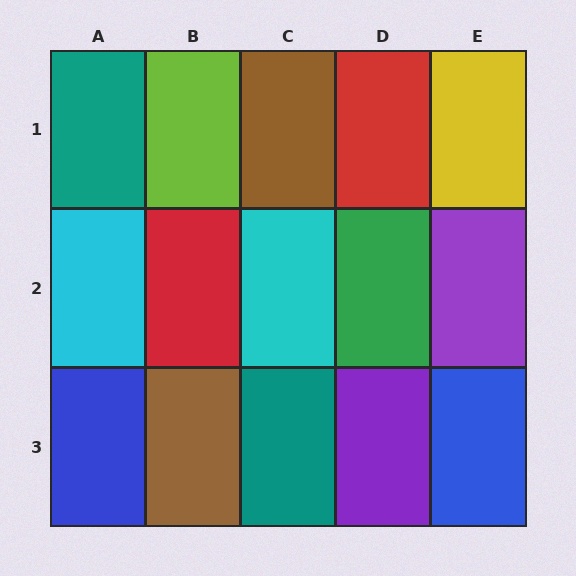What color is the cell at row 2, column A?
Cyan.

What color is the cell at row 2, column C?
Cyan.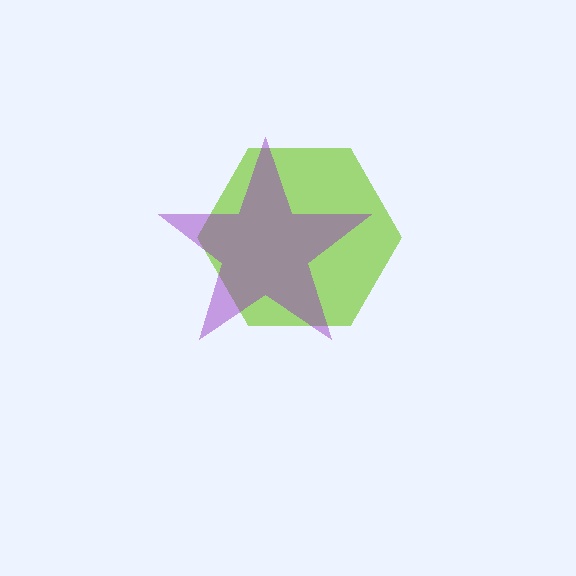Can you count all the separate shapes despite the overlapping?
Yes, there are 2 separate shapes.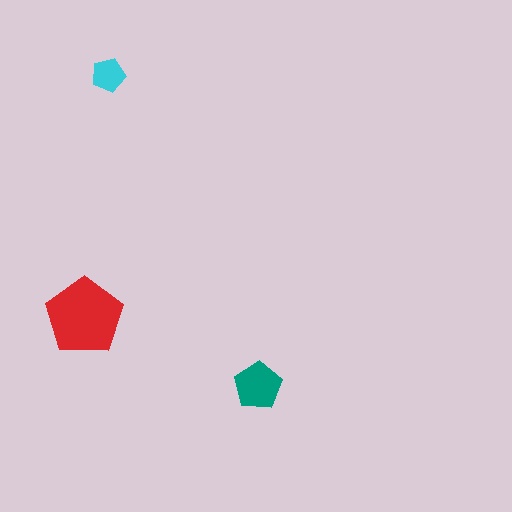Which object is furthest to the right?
The teal pentagon is rightmost.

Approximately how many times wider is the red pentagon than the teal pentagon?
About 1.5 times wider.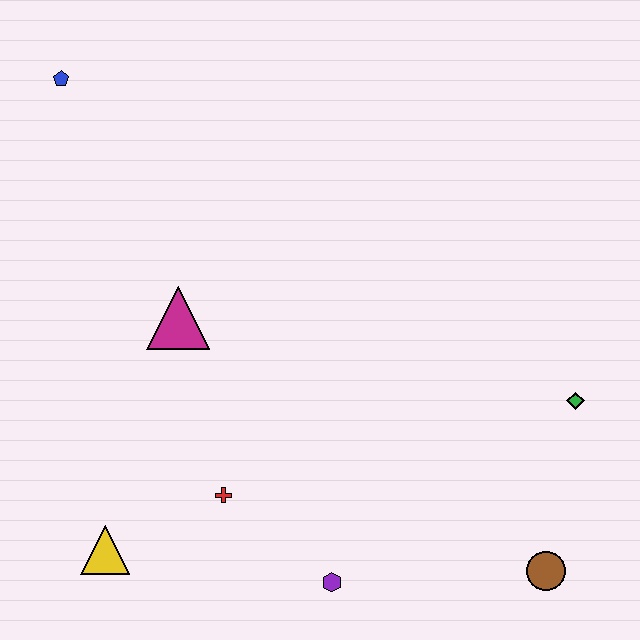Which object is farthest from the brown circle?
The blue pentagon is farthest from the brown circle.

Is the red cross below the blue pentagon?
Yes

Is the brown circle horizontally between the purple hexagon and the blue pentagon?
No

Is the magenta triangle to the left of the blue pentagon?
No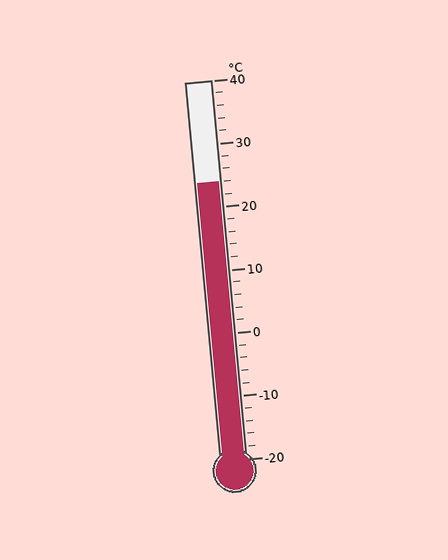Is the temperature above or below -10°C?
The temperature is above -10°C.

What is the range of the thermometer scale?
The thermometer scale ranges from -20°C to 40°C.